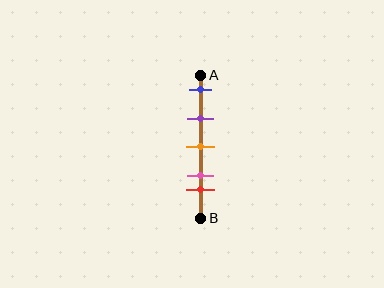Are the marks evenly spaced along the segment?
No, the marks are not evenly spaced.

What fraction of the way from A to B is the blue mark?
The blue mark is approximately 10% (0.1) of the way from A to B.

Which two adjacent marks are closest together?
The pink and red marks are the closest adjacent pair.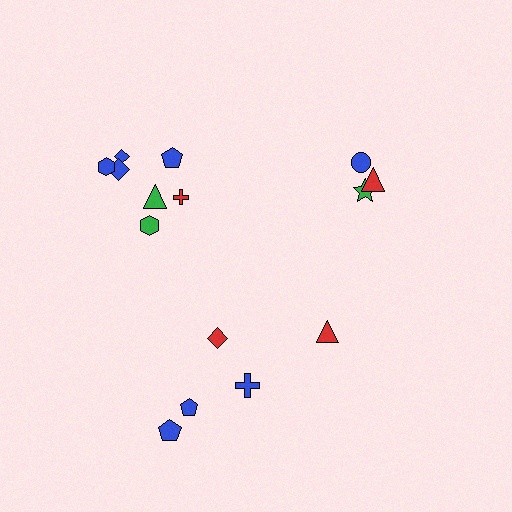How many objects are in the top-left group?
There are 7 objects.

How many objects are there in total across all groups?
There are 15 objects.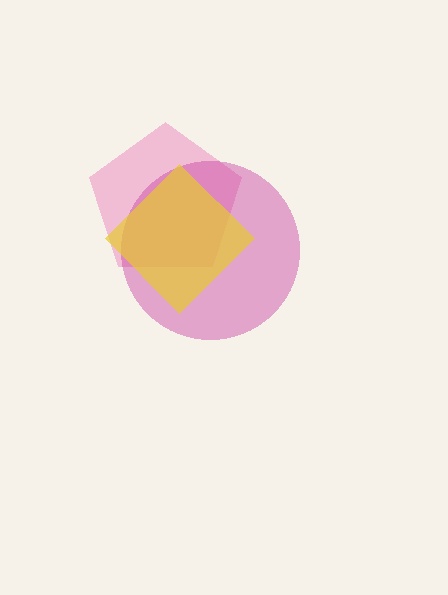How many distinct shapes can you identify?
There are 3 distinct shapes: a pink pentagon, a magenta circle, a yellow diamond.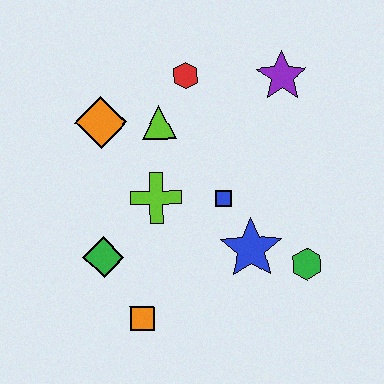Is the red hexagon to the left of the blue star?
Yes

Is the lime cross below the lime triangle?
Yes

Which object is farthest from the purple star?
The orange square is farthest from the purple star.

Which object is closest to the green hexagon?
The blue star is closest to the green hexagon.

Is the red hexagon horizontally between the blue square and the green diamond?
Yes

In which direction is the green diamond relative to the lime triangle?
The green diamond is below the lime triangle.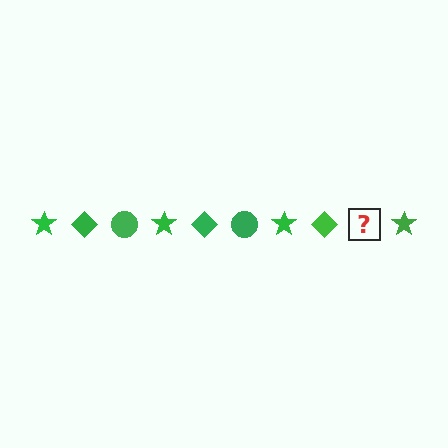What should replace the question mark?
The question mark should be replaced with a green circle.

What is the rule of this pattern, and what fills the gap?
The rule is that the pattern cycles through star, diamond, circle shapes in green. The gap should be filled with a green circle.